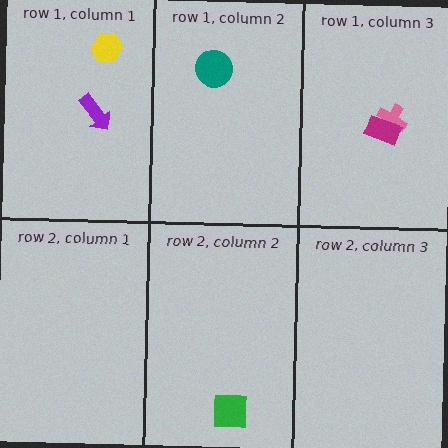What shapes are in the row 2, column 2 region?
The green square.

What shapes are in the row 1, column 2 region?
The teal circle.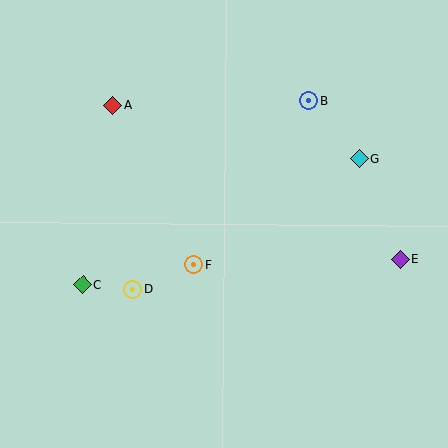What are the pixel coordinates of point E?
Point E is at (400, 259).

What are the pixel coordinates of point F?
Point F is at (194, 264).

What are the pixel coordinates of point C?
Point C is at (82, 285).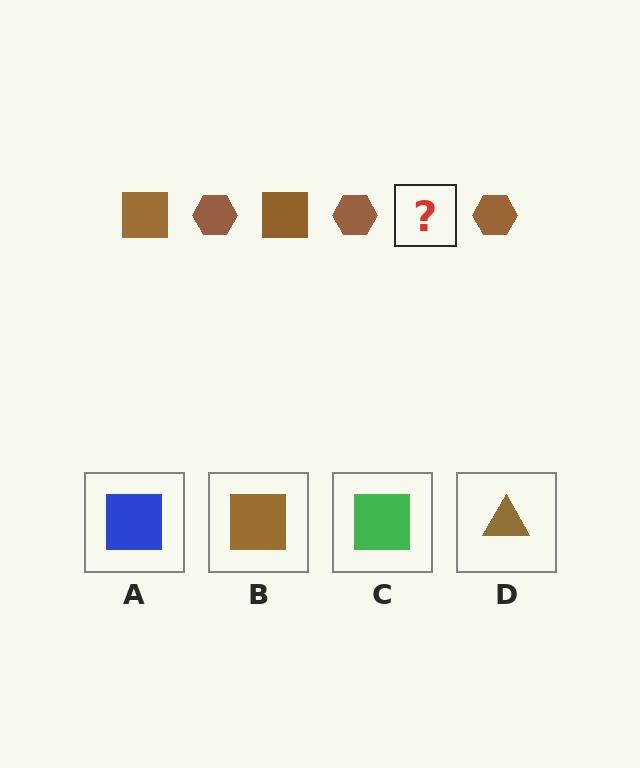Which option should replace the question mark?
Option B.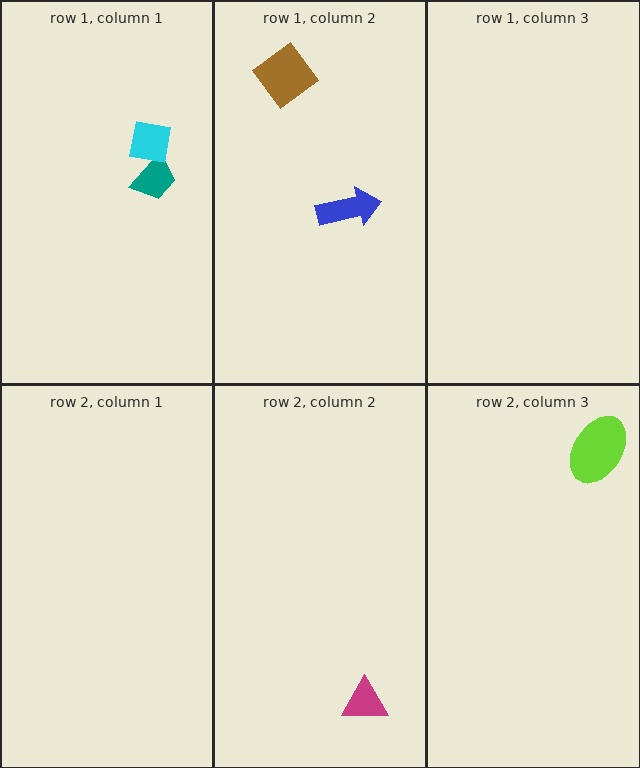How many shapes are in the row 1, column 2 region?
2.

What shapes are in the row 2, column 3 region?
The lime ellipse.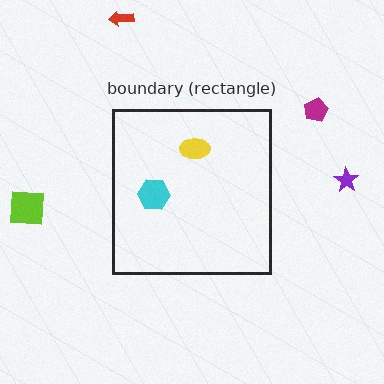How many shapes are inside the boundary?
2 inside, 4 outside.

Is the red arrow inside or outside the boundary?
Outside.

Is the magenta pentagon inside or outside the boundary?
Outside.